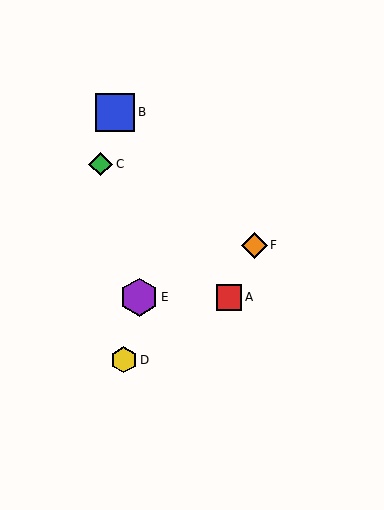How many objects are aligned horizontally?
2 objects (A, E) are aligned horizontally.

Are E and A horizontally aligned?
Yes, both are at y≈297.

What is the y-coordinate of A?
Object A is at y≈297.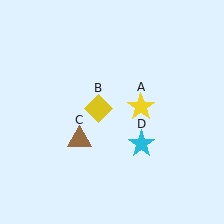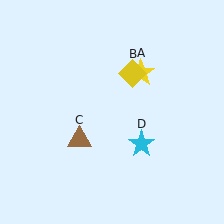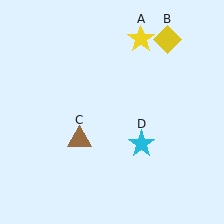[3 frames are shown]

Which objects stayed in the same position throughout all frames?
Brown triangle (object C) and cyan star (object D) remained stationary.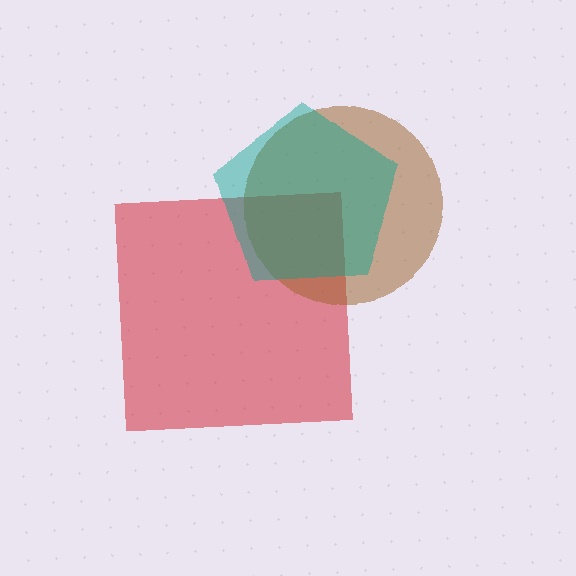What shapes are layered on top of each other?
The layered shapes are: a red square, a brown circle, a teal pentagon.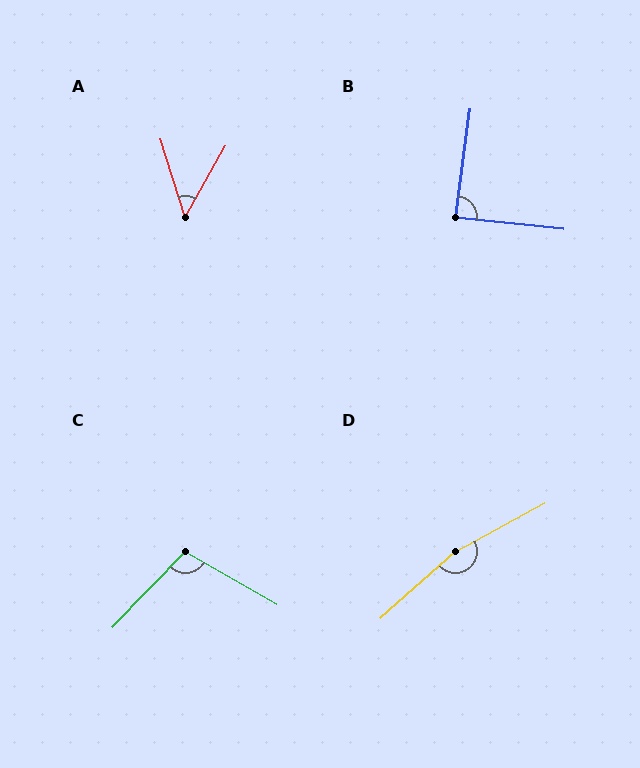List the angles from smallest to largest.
A (47°), B (88°), C (104°), D (166°).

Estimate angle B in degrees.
Approximately 88 degrees.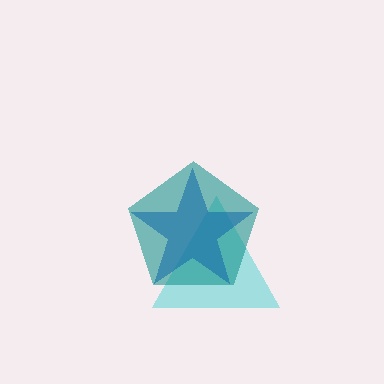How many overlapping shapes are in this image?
There are 3 overlapping shapes in the image.